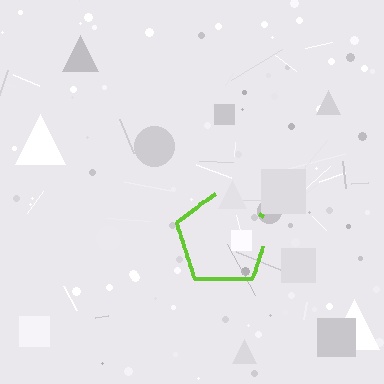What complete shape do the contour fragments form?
The contour fragments form a pentagon.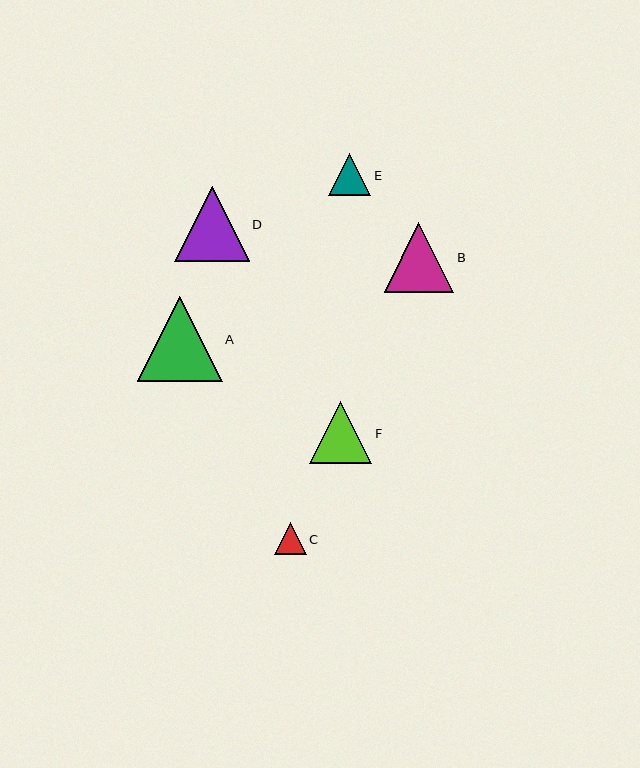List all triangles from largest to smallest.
From largest to smallest: A, D, B, F, E, C.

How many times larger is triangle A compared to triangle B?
Triangle A is approximately 1.2 times the size of triangle B.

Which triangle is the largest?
Triangle A is the largest with a size of approximately 85 pixels.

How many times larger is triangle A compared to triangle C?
Triangle A is approximately 2.7 times the size of triangle C.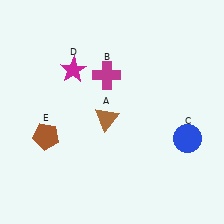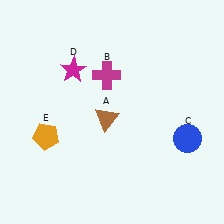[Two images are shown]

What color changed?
The pentagon (E) changed from brown in Image 1 to orange in Image 2.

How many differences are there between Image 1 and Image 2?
There is 1 difference between the two images.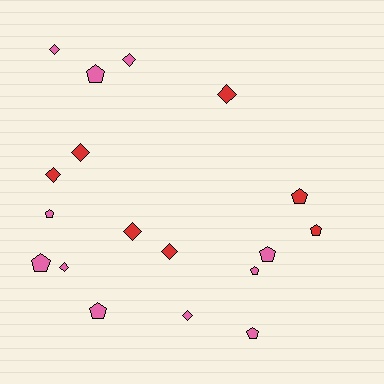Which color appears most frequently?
Pink, with 11 objects.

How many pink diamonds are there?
There are 4 pink diamonds.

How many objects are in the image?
There are 18 objects.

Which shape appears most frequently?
Diamond, with 9 objects.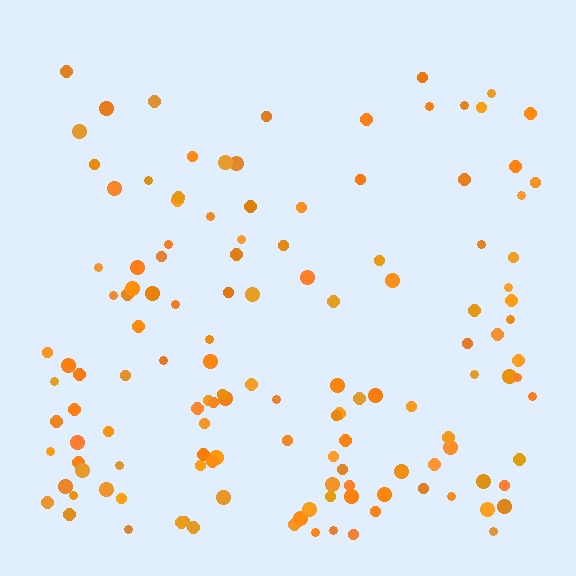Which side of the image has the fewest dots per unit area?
The top.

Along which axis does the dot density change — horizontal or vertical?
Vertical.